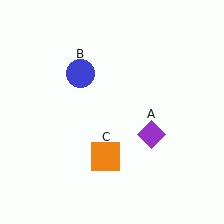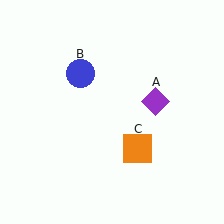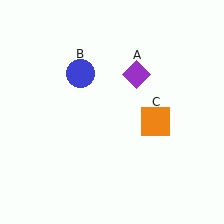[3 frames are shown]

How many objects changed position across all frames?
2 objects changed position: purple diamond (object A), orange square (object C).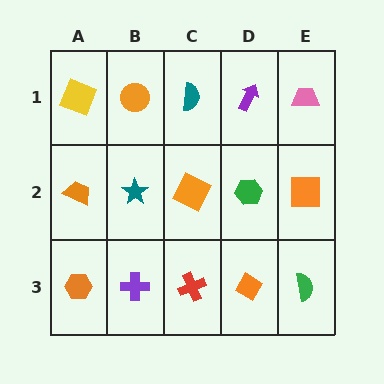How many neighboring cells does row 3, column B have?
3.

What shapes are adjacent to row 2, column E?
A pink trapezoid (row 1, column E), a green semicircle (row 3, column E), a green hexagon (row 2, column D).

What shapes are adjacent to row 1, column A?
An orange trapezoid (row 2, column A), an orange circle (row 1, column B).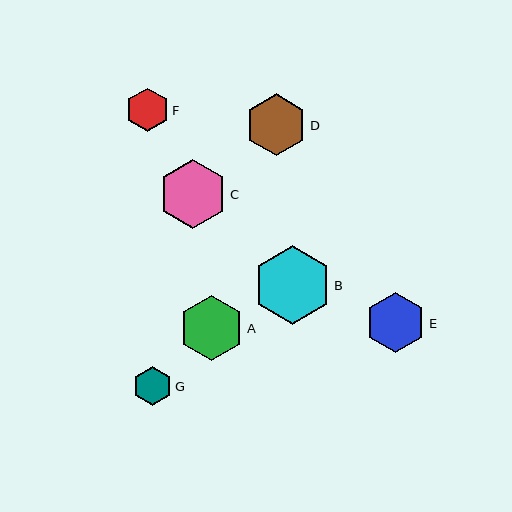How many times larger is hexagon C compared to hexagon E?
Hexagon C is approximately 1.2 times the size of hexagon E.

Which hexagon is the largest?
Hexagon B is the largest with a size of approximately 79 pixels.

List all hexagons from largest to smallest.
From largest to smallest: B, C, A, D, E, F, G.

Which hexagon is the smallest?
Hexagon G is the smallest with a size of approximately 39 pixels.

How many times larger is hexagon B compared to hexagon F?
Hexagon B is approximately 1.8 times the size of hexagon F.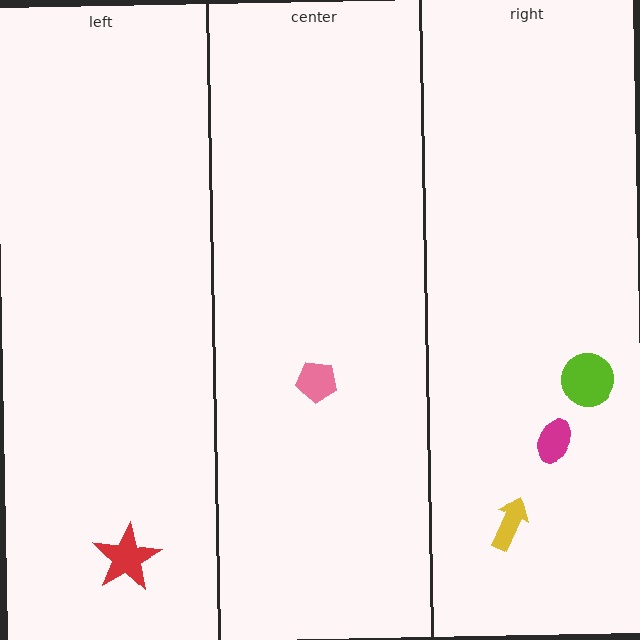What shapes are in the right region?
The lime circle, the yellow arrow, the magenta ellipse.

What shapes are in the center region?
The pink pentagon.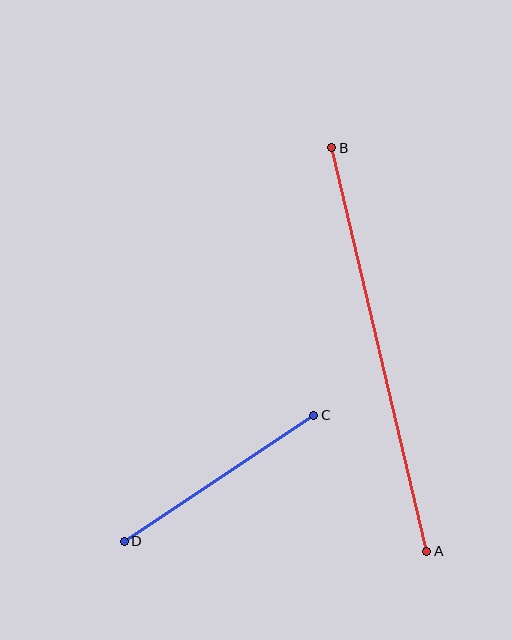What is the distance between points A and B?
The distance is approximately 414 pixels.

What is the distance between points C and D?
The distance is approximately 228 pixels.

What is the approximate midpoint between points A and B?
The midpoint is at approximately (379, 350) pixels.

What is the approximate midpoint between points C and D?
The midpoint is at approximately (219, 478) pixels.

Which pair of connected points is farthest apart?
Points A and B are farthest apart.